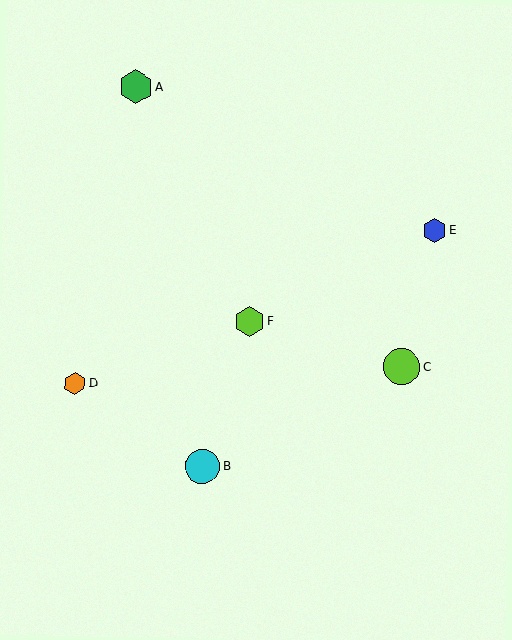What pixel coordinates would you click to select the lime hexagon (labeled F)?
Click at (250, 321) to select the lime hexagon F.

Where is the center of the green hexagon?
The center of the green hexagon is at (136, 87).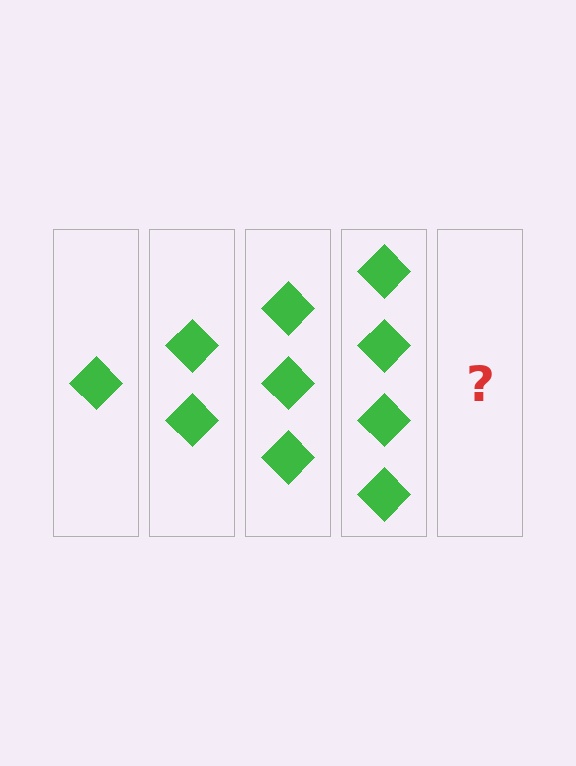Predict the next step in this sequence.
The next step is 5 diamonds.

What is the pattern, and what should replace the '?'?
The pattern is that each step adds one more diamond. The '?' should be 5 diamonds.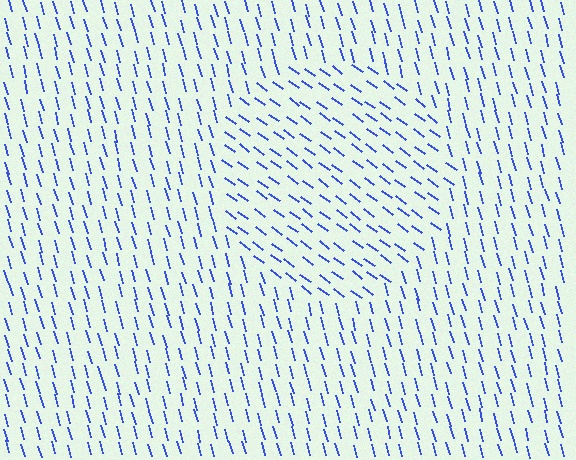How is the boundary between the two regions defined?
The boundary is defined purely by a change in line orientation (approximately 38 degrees difference). All lines are the same color and thickness.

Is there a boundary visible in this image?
Yes, there is a texture boundary formed by a change in line orientation.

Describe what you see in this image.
The image is filled with small blue line segments. A circle region in the image has lines oriented differently from the surrounding lines, creating a visible texture boundary.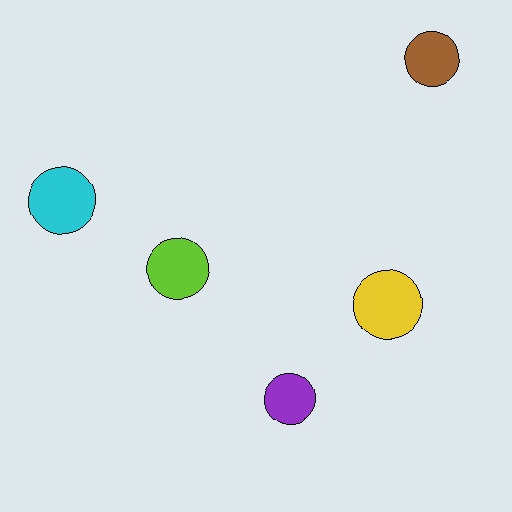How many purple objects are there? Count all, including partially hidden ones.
There is 1 purple object.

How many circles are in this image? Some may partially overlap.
There are 5 circles.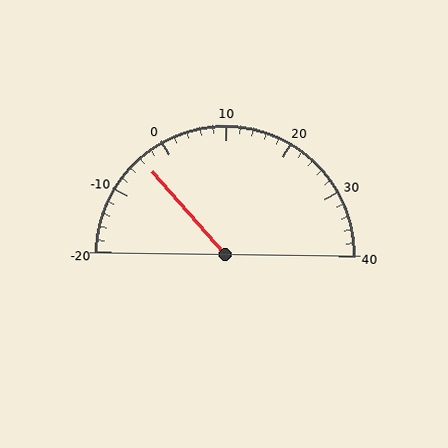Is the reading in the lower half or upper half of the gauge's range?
The reading is in the lower half of the range (-20 to 40).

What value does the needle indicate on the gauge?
The needle indicates approximately -4.